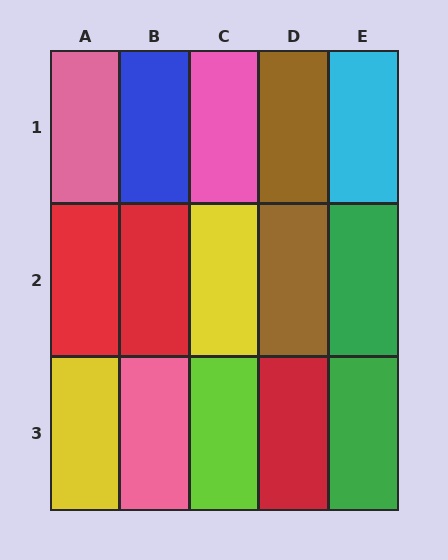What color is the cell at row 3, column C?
Lime.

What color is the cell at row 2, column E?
Green.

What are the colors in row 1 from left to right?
Pink, blue, pink, brown, cyan.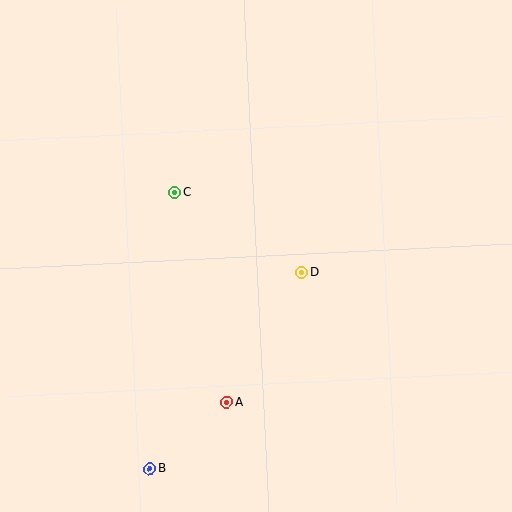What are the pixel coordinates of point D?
Point D is at (302, 272).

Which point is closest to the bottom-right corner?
Point A is closest to the bottom-right corner.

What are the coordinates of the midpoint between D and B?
The midpoint between D and B is at (226, 370).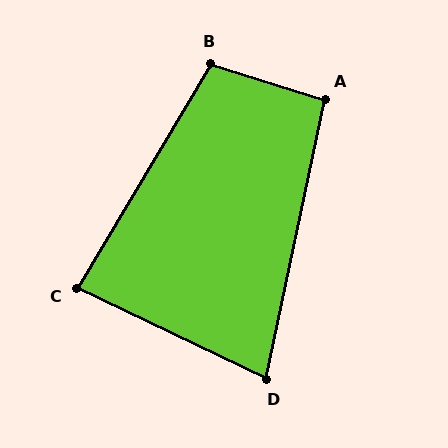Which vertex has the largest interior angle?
B, at approximately 104 degrees.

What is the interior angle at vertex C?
Approximately 85 degrees (acute).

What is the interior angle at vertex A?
Approximately 95 degrees (obtuse).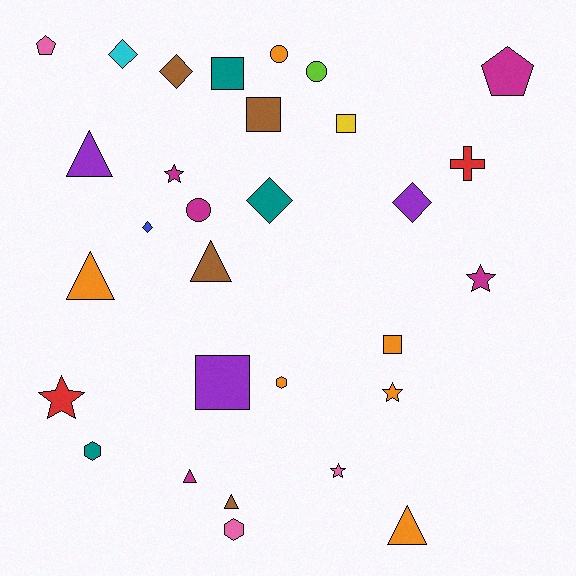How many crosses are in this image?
There is 1 cross.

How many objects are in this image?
There are 30 objects.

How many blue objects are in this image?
There is 1 blue object.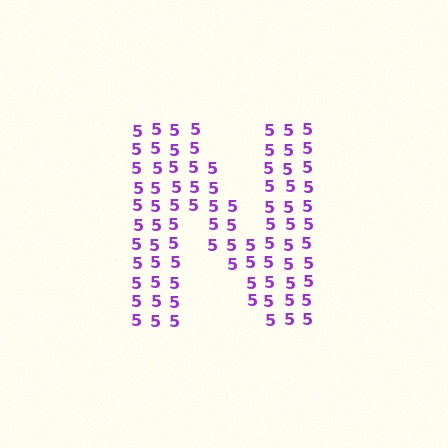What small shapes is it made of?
It is made of small digit 5's.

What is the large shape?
The large shape is the letter N.